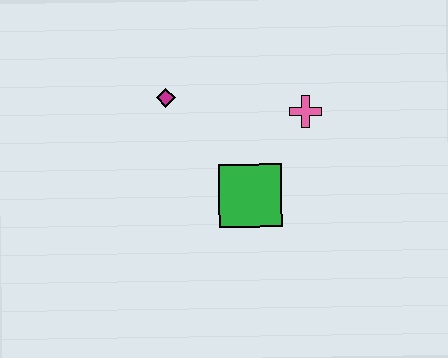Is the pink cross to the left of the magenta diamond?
No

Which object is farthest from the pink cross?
The magenta diamond is farthest from the pink cross.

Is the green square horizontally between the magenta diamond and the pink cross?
Yes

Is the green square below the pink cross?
Yes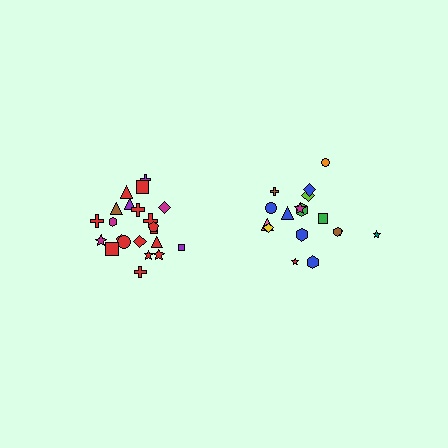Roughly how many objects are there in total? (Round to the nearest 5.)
Roughly 40 objects in total.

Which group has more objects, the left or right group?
The left group.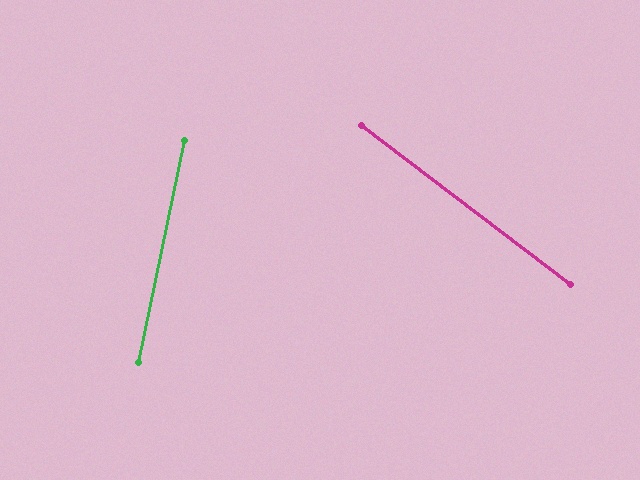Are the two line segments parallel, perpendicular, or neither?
Neither parallel nor perpendicular — they differ by about 64°.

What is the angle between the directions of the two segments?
Approximately 64 degrees.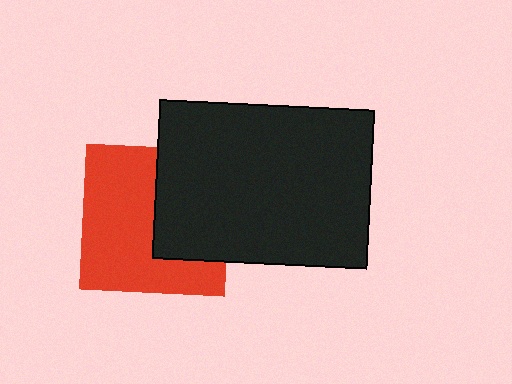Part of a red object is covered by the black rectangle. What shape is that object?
It is a square.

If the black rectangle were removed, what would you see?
You would see the complete red square.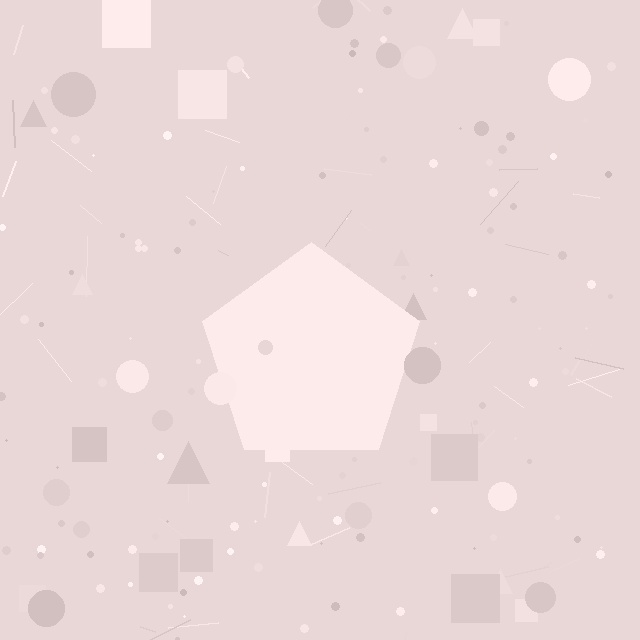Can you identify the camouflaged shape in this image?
The camouflaged shape is a pentagon.